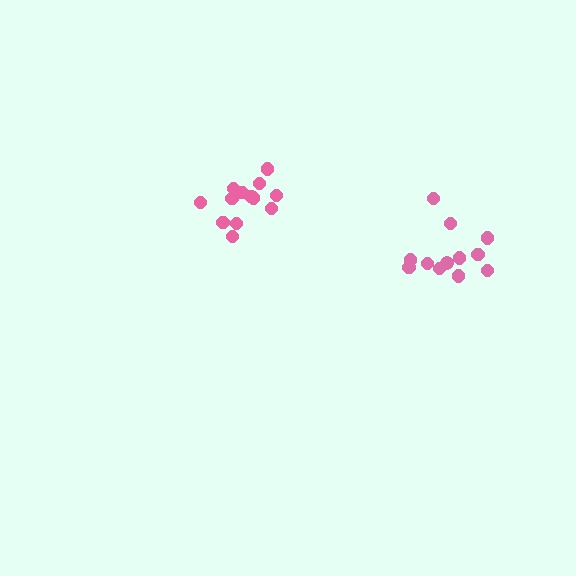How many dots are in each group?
Group 1: 13 dots, Group 2: 12 dots (25 total).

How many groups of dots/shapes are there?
There are 2 groups.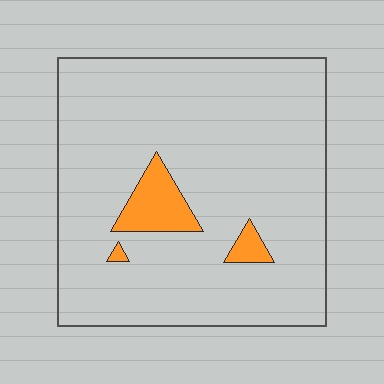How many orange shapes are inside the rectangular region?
3.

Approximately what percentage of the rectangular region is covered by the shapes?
Approximately 5%.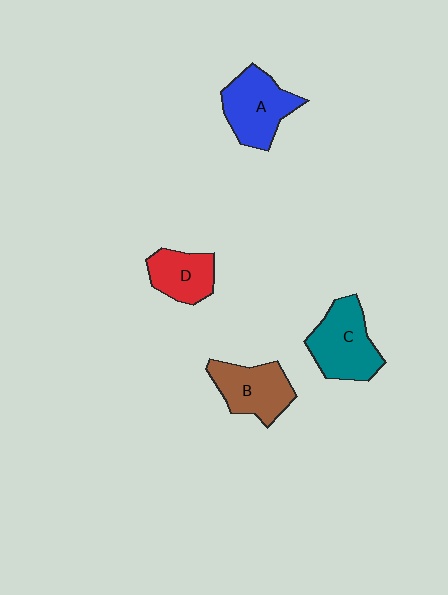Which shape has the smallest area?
Shape D (red).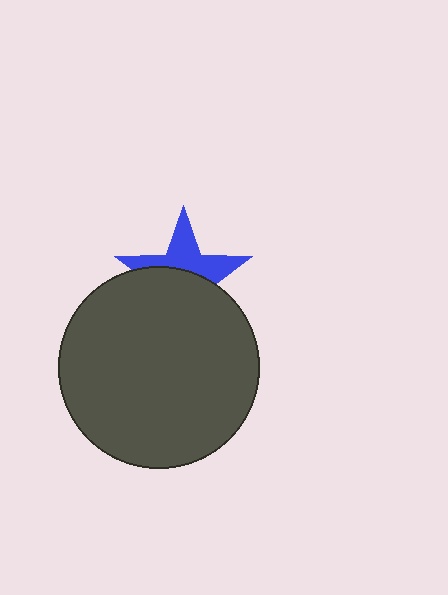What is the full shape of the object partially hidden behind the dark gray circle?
The partially hidden object is a blue star.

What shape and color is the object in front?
The object in front is a dark gray circle.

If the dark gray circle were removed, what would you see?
You would see the complete blue star.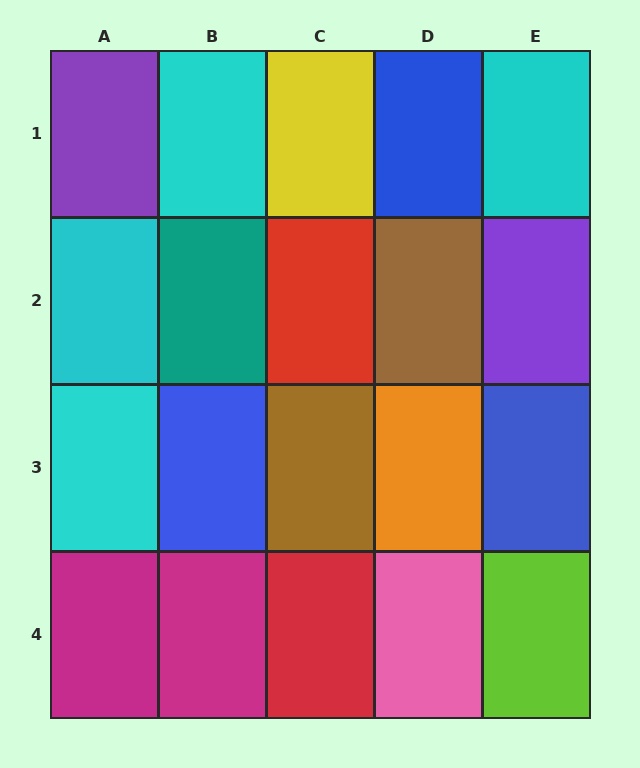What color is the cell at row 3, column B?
Blue.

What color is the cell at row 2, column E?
Purple.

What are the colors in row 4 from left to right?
Magenta, magenta, red, pink, lime.